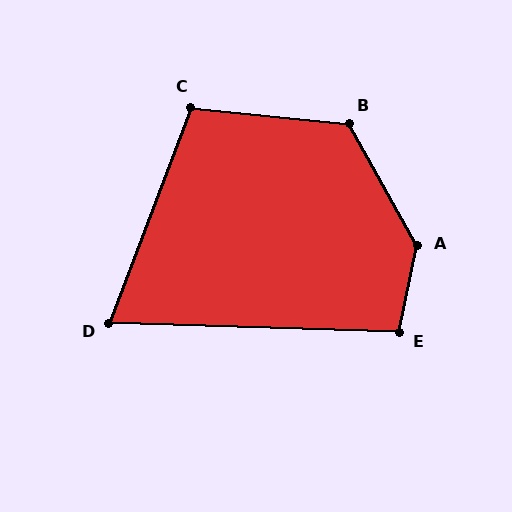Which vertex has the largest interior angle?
A, at approximately 139 degrees.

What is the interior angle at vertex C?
Approximately 105 degrees (obtuse).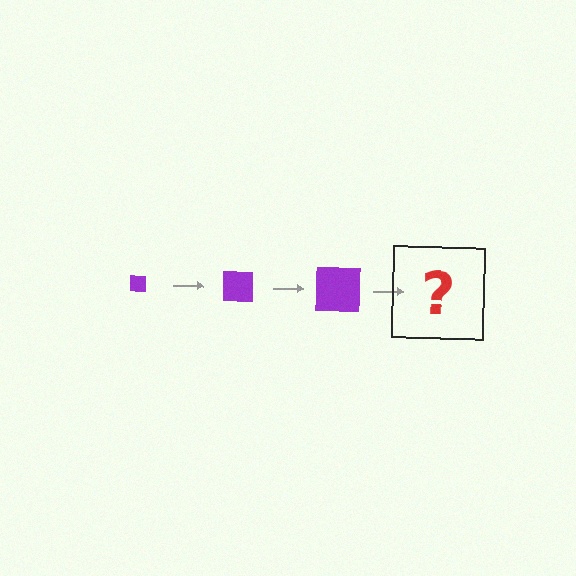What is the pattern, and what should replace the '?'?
The pattern is that the square gets progressively larger each step. The '?' should be a purple square, larger than the previous one.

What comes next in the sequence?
The next element should be a purple square, larger than the previous one.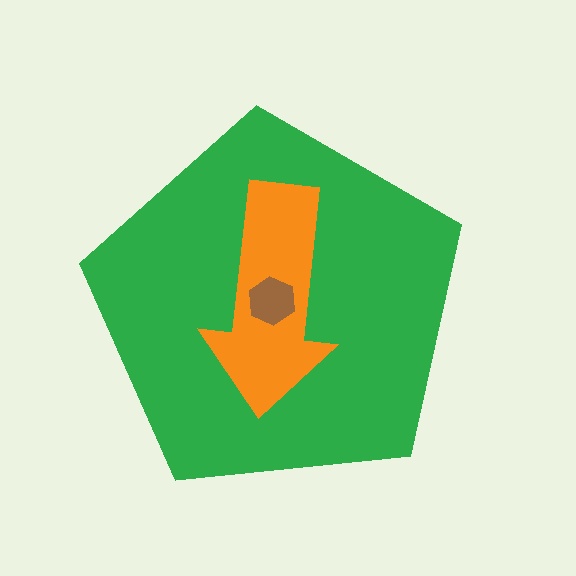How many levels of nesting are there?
3.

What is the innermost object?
The brown hexagon.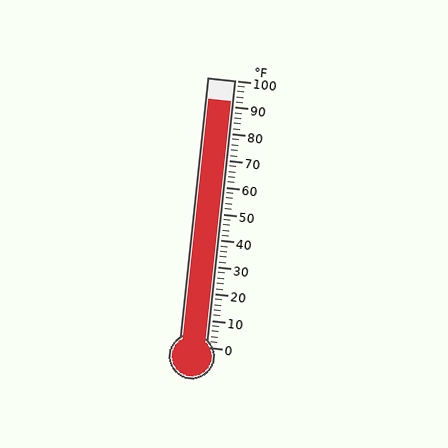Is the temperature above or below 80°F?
The temperature is above 80°F.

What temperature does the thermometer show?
The thermometer shows approximately 92°F.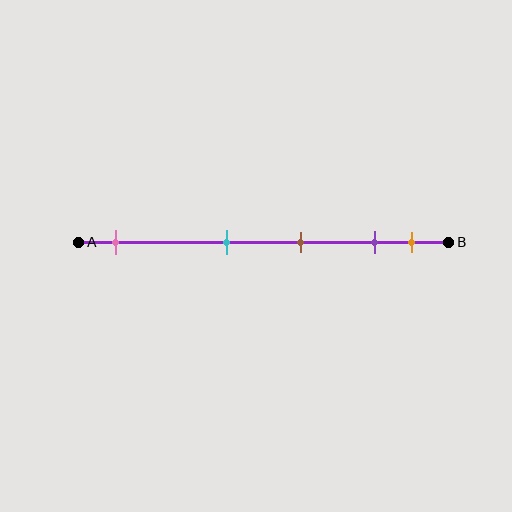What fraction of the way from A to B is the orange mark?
The orange mark is approximately 90% (0.9) of the way from A to B.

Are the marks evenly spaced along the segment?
No, the marks are not evenly spaced.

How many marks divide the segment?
There are 5 marks dividing the segment.